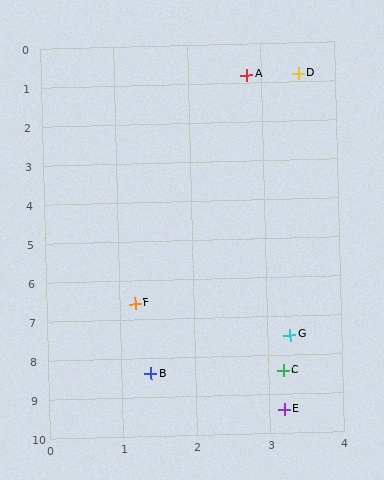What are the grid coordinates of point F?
Point F is at approximately (1.2, 6.6).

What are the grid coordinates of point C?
Point C is at approximately (3.2, 8.4).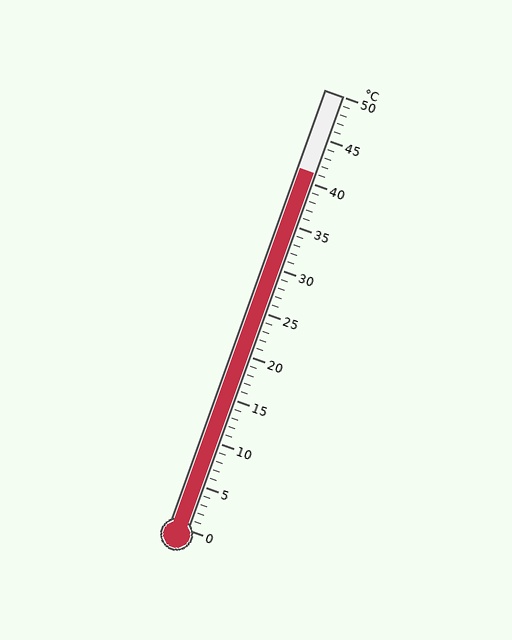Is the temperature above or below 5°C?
The temperature is above 5°C.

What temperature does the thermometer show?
The thermometer shows approximately 41°C.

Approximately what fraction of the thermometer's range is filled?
The thermometer is filled to approximately 80% of its range.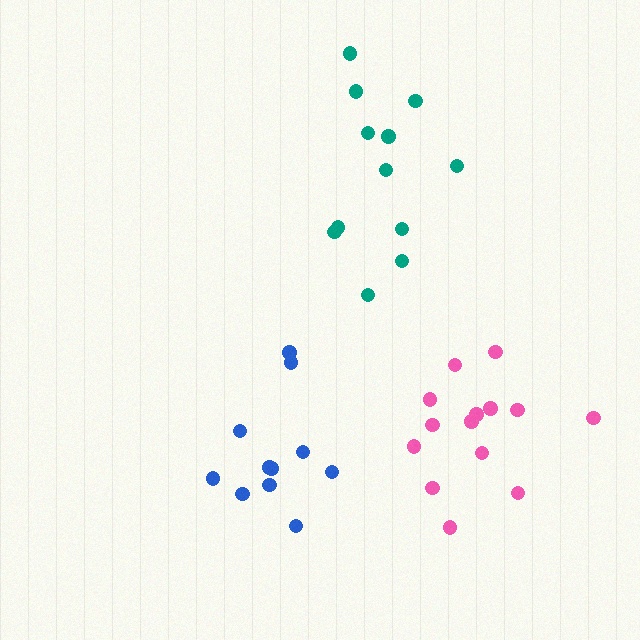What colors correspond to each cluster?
The clusters are colored: teal, pink, blue.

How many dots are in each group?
Group 1: 12 dots, Group 2: 14 dots, Group 3: 11 dots (37 total).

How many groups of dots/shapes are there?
There are 3 groups.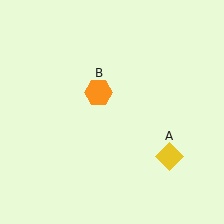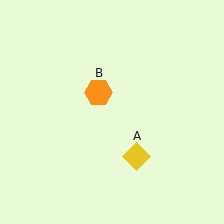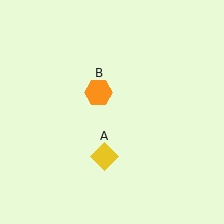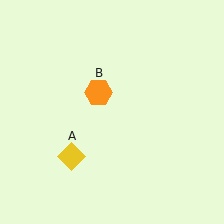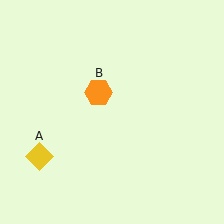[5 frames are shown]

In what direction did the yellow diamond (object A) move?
The yellow diamond (object A) moved left.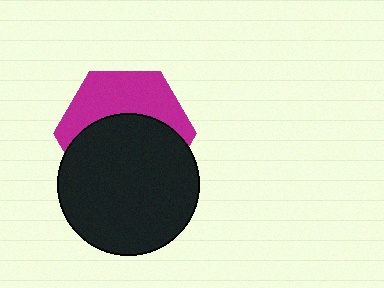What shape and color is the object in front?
The object in front is a black circle.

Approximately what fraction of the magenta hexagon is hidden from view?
Roughly 58% of the magenta hexagon is hidden behind the black circle.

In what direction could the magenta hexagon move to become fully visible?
The magenta hexagon could move up. That would shift it out from behind the black circle entirely.